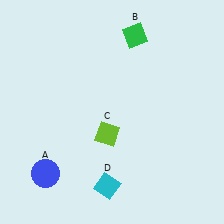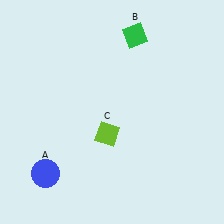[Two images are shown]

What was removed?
The cyan diamond (D) was removed in Image 2.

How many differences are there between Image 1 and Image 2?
There is 1 difference between the two images.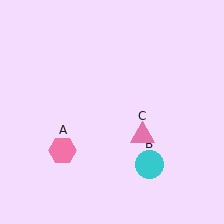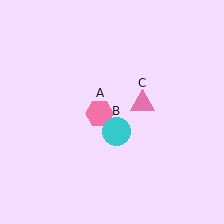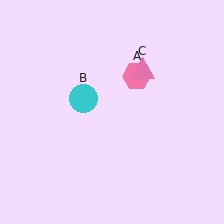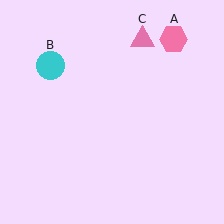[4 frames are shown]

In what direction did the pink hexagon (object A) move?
The pink hexagon (object A) moved up and to the right.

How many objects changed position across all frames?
3 objects changed position: pink hexagon (object A), cyan circle (object B), pink triangle (object C).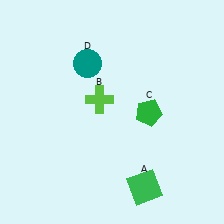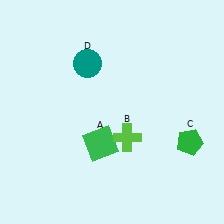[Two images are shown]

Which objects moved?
The objects that moved are: the green square (A), the lime cross (B), the green pentagon (C).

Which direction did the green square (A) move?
The green square (A) moved left.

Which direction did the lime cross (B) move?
The lime cross (B) moved down.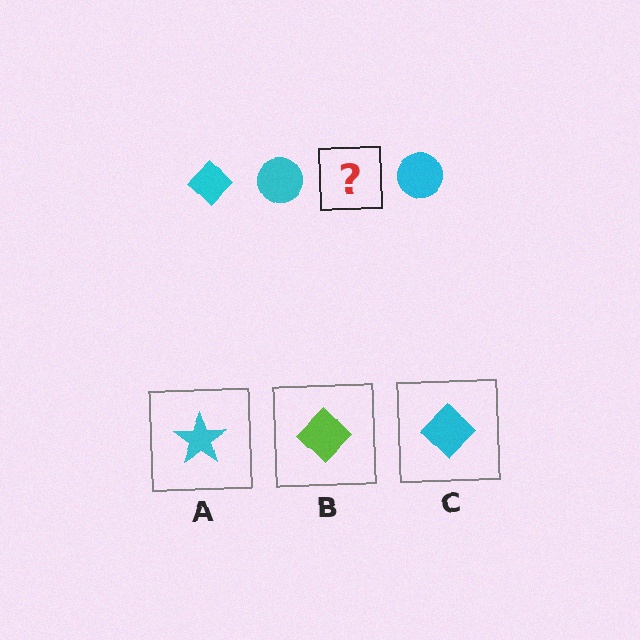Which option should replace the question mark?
Option C.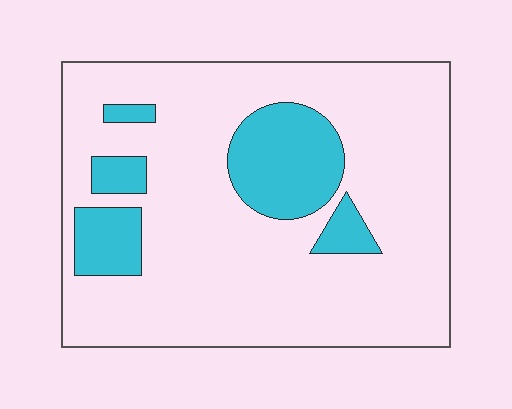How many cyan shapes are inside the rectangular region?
5.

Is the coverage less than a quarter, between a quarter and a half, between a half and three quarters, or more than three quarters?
Less than a quarter.